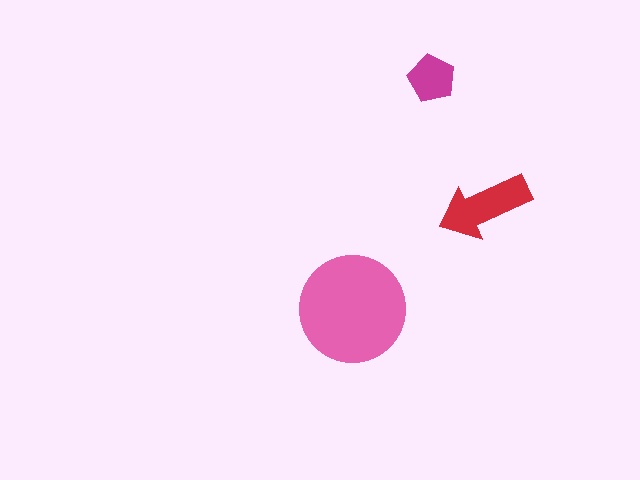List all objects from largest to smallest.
The pink circle, the red arrow, the magenta pentagon.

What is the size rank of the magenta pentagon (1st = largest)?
3rd.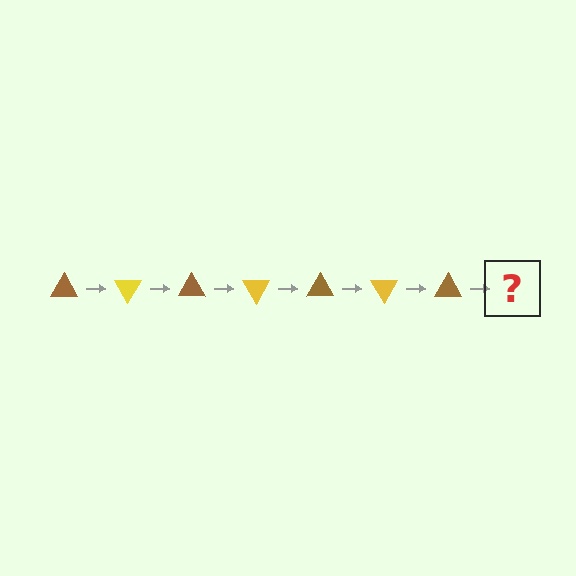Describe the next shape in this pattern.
It should be a yellow triangle, rotated 420 degrees from the start.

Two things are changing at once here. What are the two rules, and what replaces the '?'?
The two rules are that it rotates 60 degrees each step and the color cycles through brown and yellow. The '?' should be a yellow triangle, rotated 420 degrees from the start.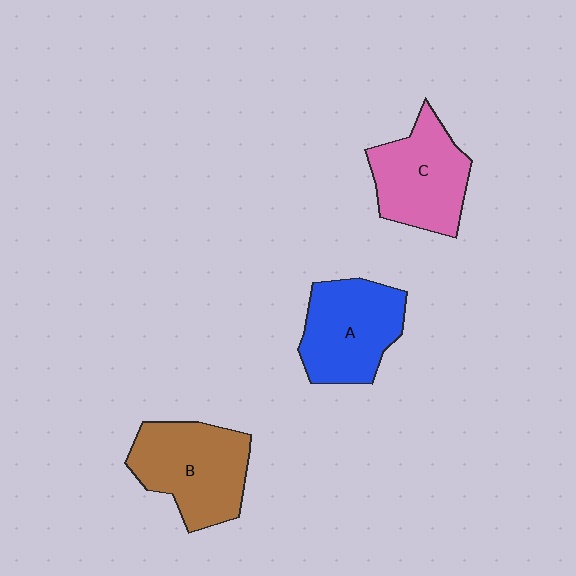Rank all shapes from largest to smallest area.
From largest to smallest: B (brown), A (blue), C (pink).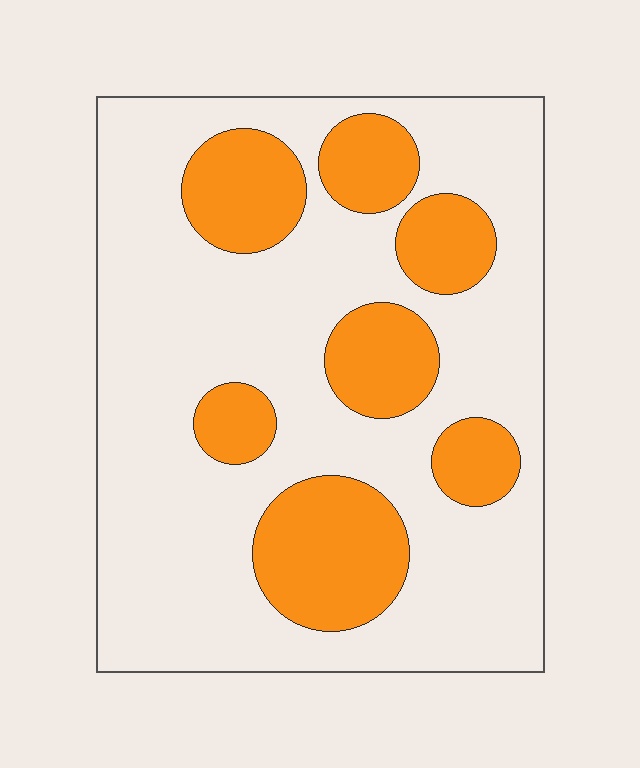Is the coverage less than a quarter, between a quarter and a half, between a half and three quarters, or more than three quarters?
Between a quarter and a half.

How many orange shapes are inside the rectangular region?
7.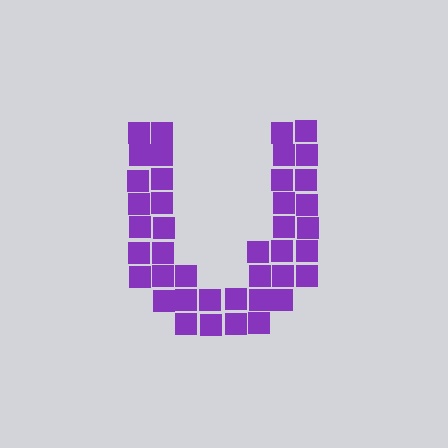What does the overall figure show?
The overall figure shows the letter U.